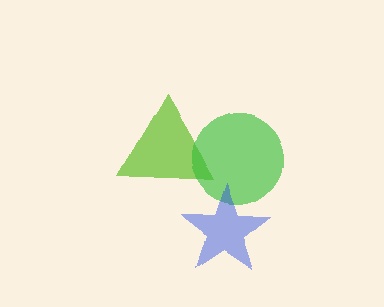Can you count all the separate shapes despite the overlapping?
Yes, there are 3 separate shapes.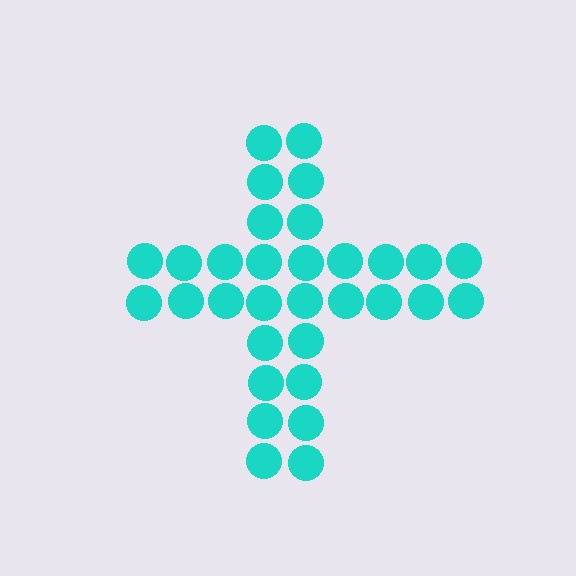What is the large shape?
The large shape is a cross.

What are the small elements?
The small elements are circles.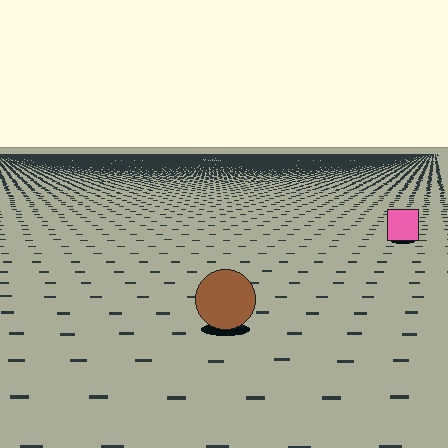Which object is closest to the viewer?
The brown circle is closest. The texture marks near it are larger and more spread out.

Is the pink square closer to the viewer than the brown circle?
No. The brown circle is closer — you can tell from the texture gradient: the ground texture is coarser near it.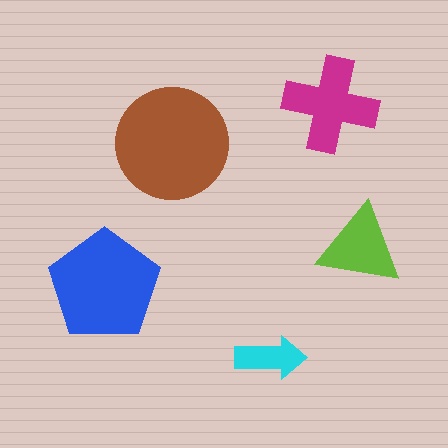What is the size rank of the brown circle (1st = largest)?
1st.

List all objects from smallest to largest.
The cyan arrow, the lime triangle, the magenta cross, the blue pentagon, the brown circle.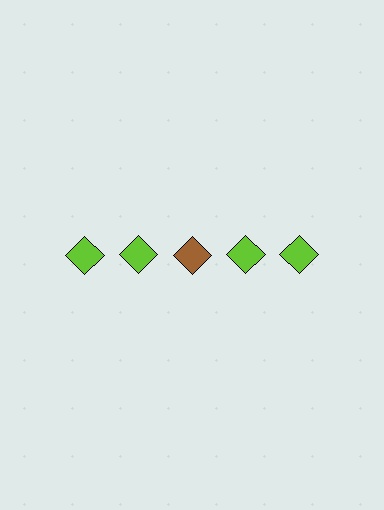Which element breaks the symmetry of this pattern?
The brown diamond in the top row, center column breaks the symmetry. All other shapes are lime diamonds.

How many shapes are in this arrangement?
There are 5 shapes arranged in a grid pattern.